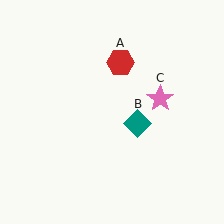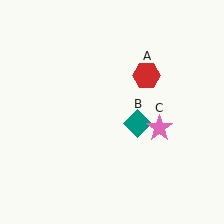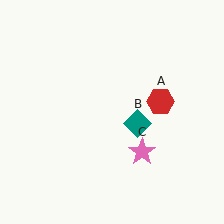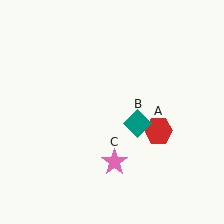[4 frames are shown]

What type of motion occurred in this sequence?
The red hexagon (object A), pink star (object C) rotated clockwise around the center of the scene.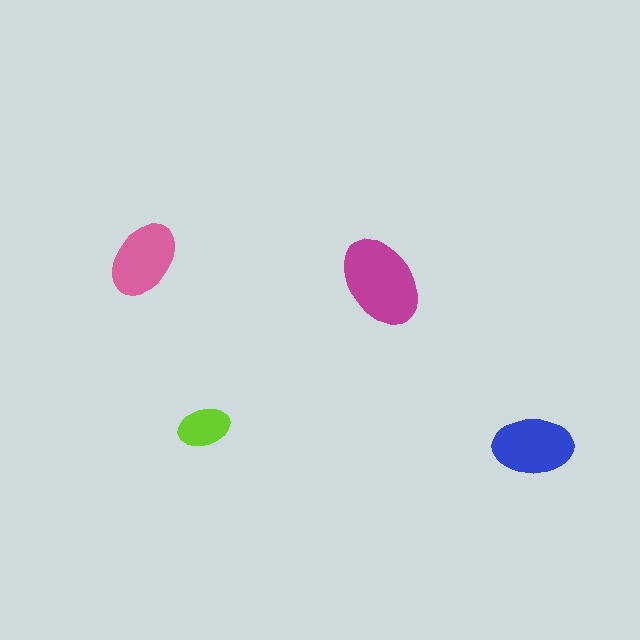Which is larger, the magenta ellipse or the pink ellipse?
The magenta one.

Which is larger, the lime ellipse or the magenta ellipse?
The magenta one.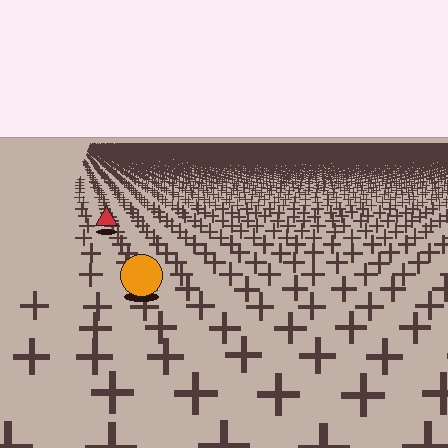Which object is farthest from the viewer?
The red triangle is farthest from the viewer. It appears smaller and the ground texture around it is denser.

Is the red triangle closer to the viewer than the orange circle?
No. The orange circle is closer — you can tell from the texture gradient: the ground texture is coarser near it.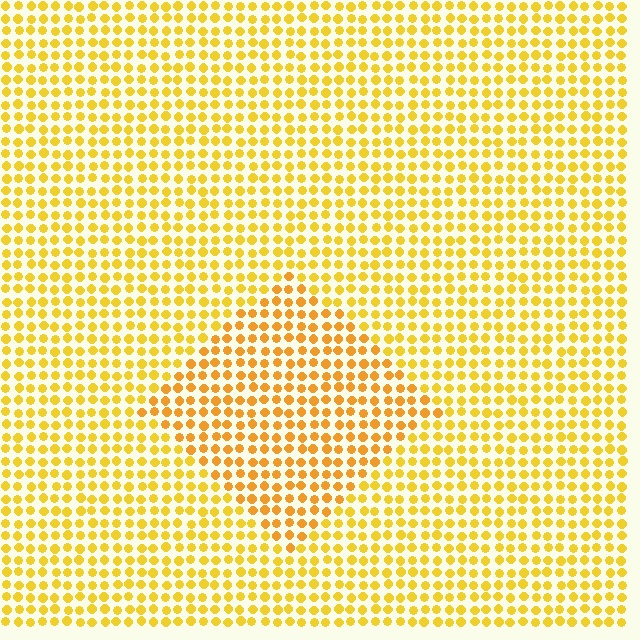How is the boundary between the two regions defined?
The boundary is defined purely by a slight shift in hue (about 16 degrees). Spacing, size, and orientation are identical on both sides.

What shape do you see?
I see a diamond.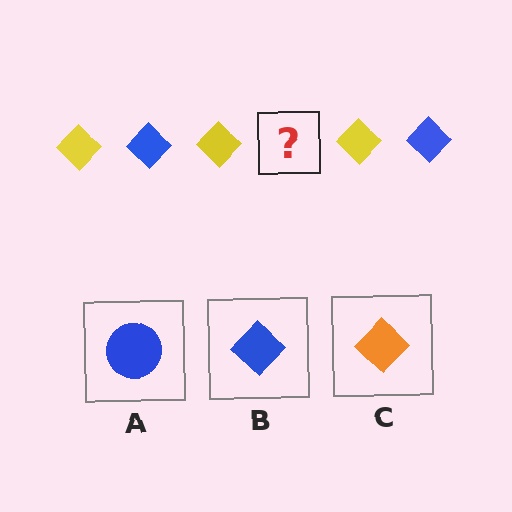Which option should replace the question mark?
Option B.